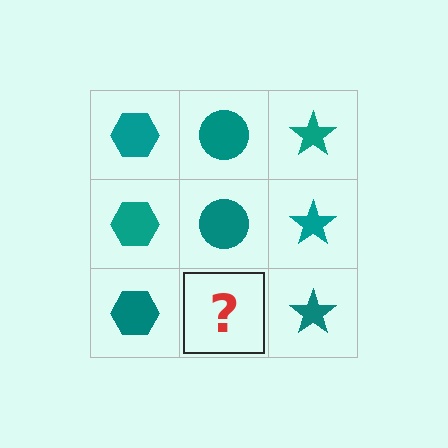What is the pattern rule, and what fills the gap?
The rule is that each column has a consistent shape. The gap should be filled with a teal circle.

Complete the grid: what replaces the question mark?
The question mark should be replaced with a teal circle.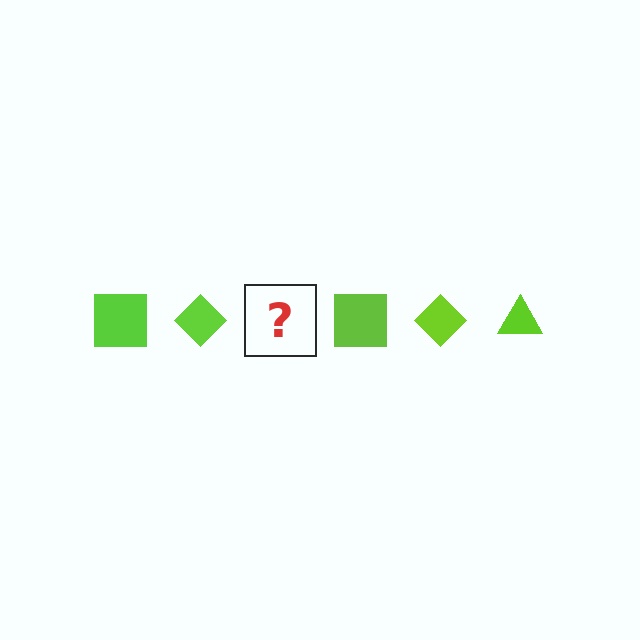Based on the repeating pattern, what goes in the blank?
The blank should be a lime triangle.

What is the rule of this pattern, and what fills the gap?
The rule is that the pattern cycles through square, diamond, triangle shapes in lime. The gap should be filled with a lime triangle.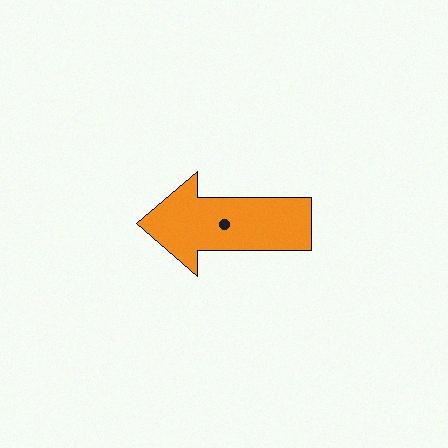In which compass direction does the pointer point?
West.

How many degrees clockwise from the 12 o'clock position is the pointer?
Approximately 270 degrees.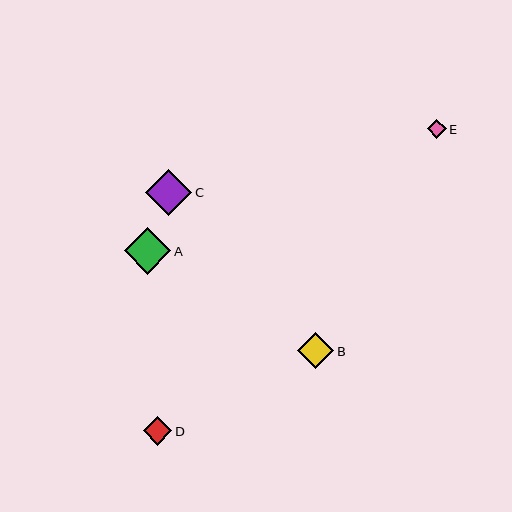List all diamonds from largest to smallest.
From largest to smallest: A, C, B, D, E.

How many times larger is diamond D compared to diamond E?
Diamond D is approximately 1.5 times the size of diamond E.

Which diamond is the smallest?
Diamond E is the smallest with a size of approximately 19 pixels.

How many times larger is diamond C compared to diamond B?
Diamond C is approximately 1.3 times the size of diamond B.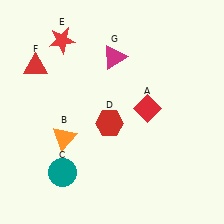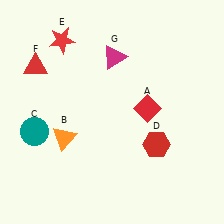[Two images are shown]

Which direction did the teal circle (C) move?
The teal circle (C) moved up.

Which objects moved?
The objects that moved are: the teal circle (C), the red hexagon (D).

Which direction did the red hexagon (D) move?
The red hexagon (D) moved right.